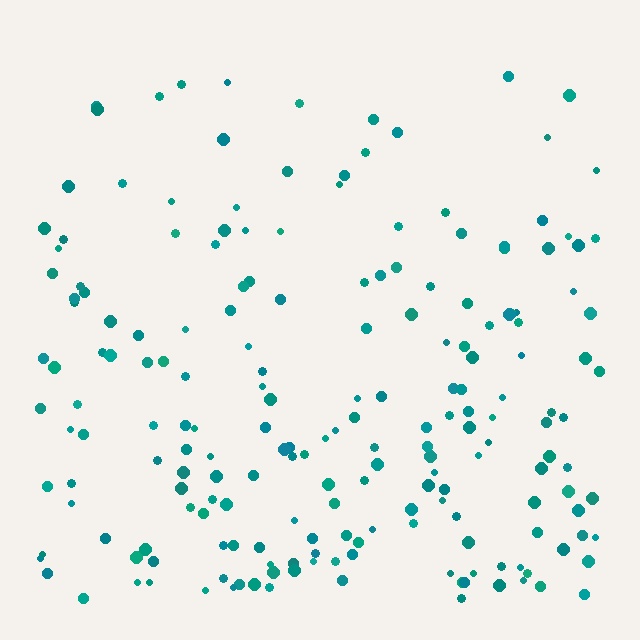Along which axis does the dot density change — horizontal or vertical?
Vertical.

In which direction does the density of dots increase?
From top to bottom, with the bottom side densest.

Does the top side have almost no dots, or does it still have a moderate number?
Still a moderate number, just noticeably fewer than the bottom.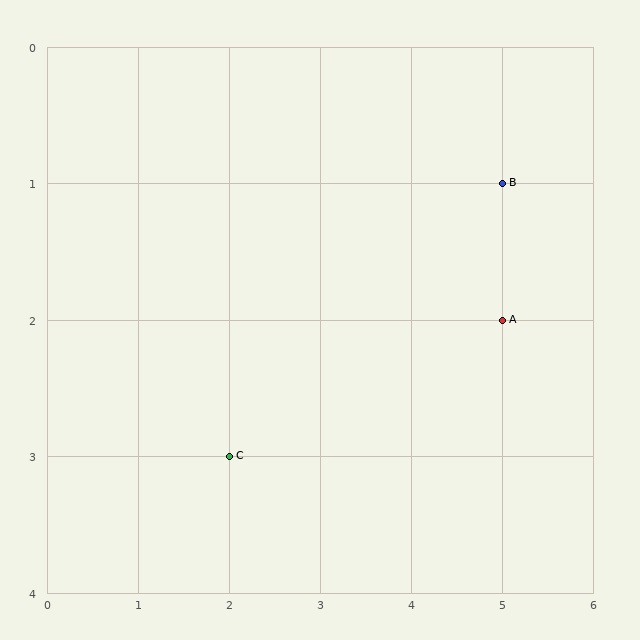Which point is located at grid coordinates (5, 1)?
Point B is at (5, 1).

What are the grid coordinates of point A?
Point A is at grid coordinates (5, 2).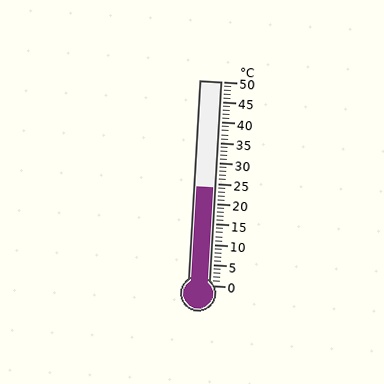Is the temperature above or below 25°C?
The temperature is below 25°C.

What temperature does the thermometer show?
The thermometer shows approximately 24°C.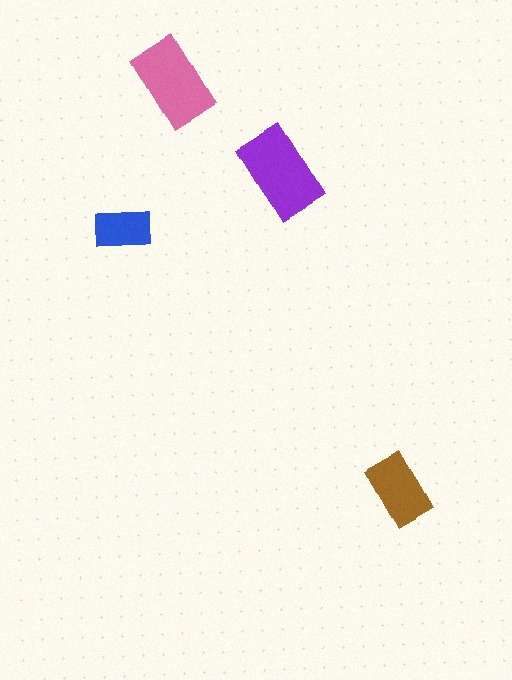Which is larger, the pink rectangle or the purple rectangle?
The purple one.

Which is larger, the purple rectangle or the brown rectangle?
The purple one.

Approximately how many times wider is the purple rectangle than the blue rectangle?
About 1.5 times wider.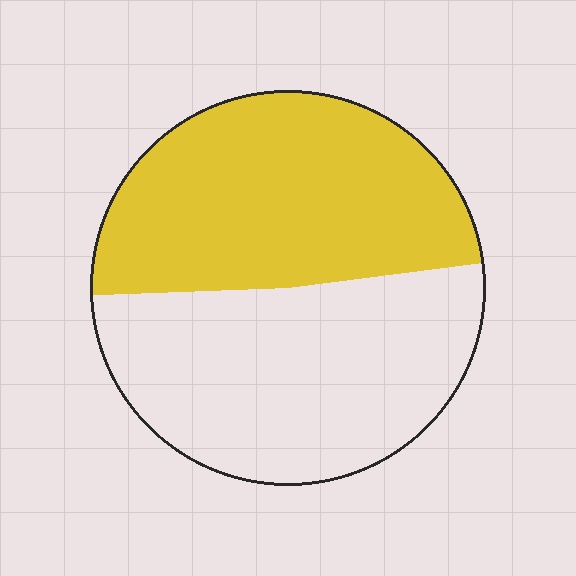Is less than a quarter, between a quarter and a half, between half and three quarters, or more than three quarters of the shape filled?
Between a quarter and a half.